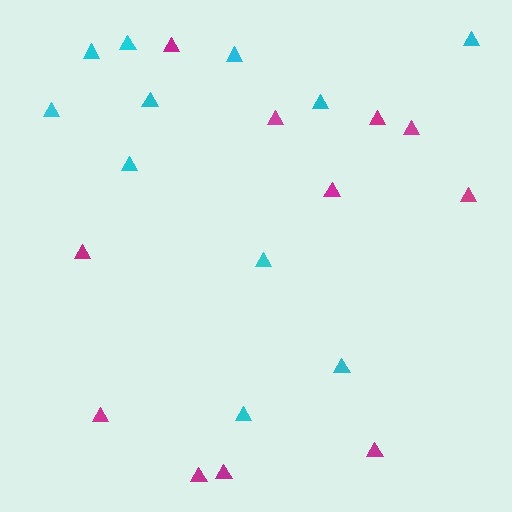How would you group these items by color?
There are 2 groups: one group of cyan triangles (11) and one group of magenta triangles (11).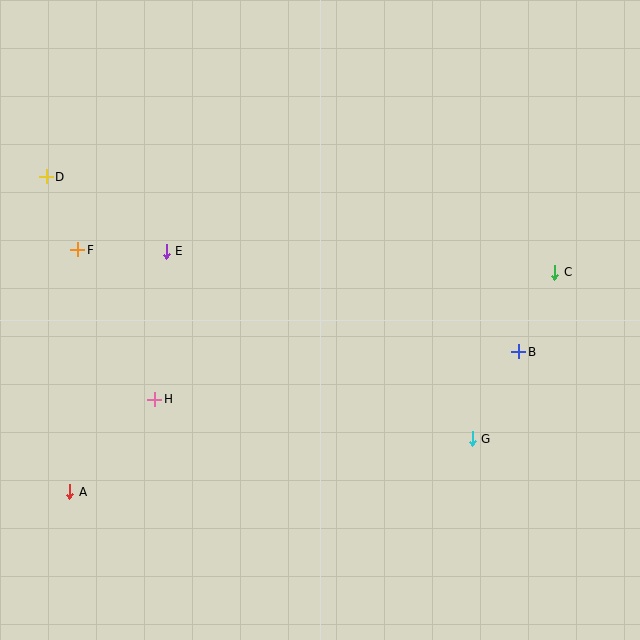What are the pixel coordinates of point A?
Point A is at (70, 492).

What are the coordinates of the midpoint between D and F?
The midpoint between D and F is at (62, 213).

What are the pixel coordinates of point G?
Point G is at (472, 439).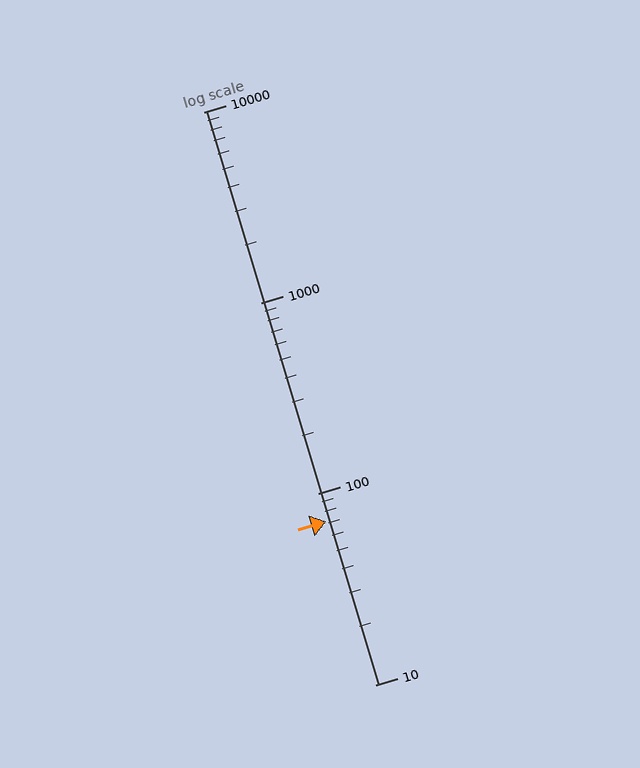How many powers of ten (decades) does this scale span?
The scale spans 3 decades, from 10 to 10000.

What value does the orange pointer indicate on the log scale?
The pointer indicates approximately 72.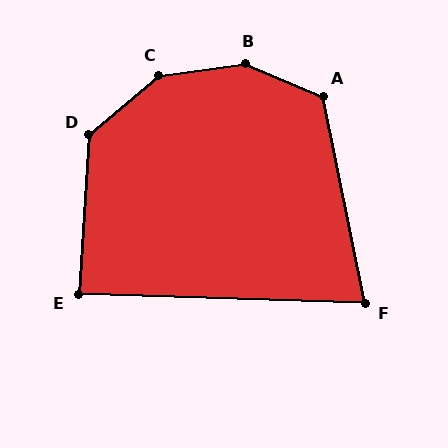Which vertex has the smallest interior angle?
F, at approximately 77 degrees.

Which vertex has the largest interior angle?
B, at approximately 149 degrees.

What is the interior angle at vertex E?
Approximately 88 degrees (approximately right).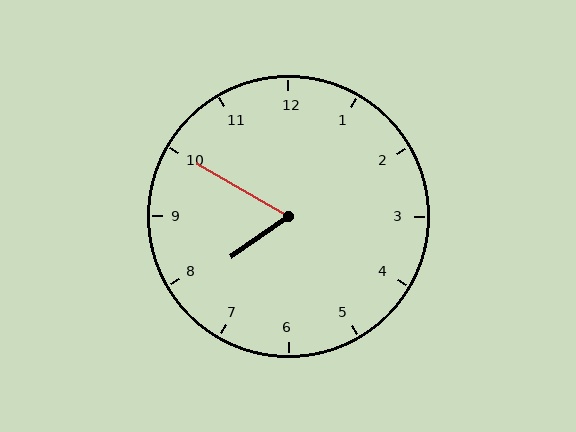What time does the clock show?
7:50.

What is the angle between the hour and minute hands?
Approximately 65 degrees.